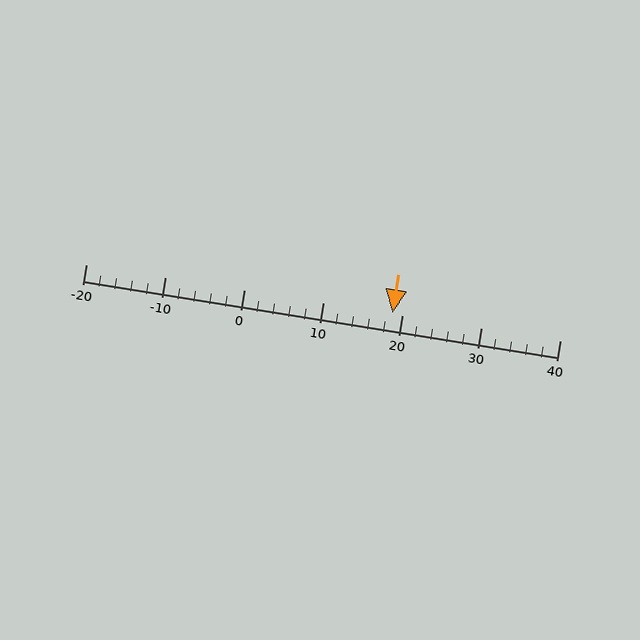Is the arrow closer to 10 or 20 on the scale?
The arrow is closer to 20.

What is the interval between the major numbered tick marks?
The major tick marks are spaced 10 units apart.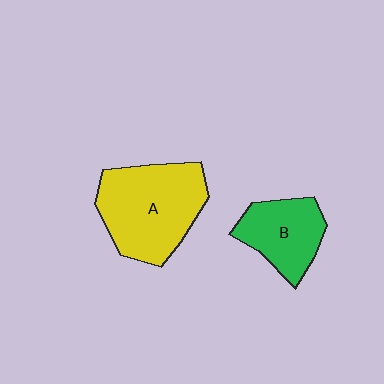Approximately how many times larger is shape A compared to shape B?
Approximately 1.6 times.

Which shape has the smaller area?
Shape B (green).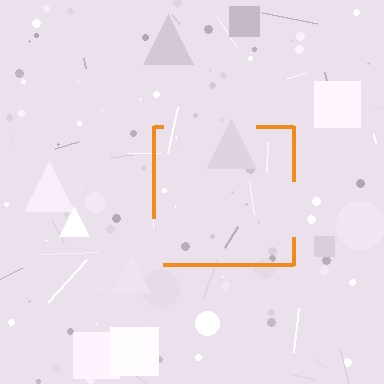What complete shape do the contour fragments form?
The contour fragments form a square.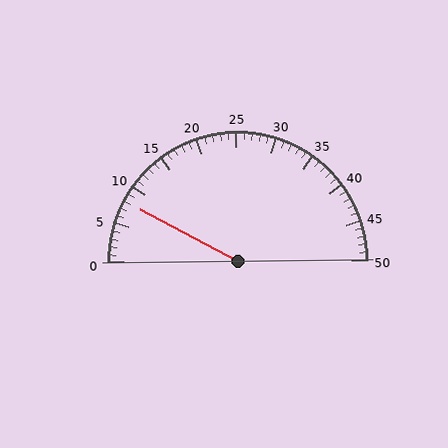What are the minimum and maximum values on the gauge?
The gauge ranges from 0 to 50.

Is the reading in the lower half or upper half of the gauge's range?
The reading is in the lower half of the range (0 to 50).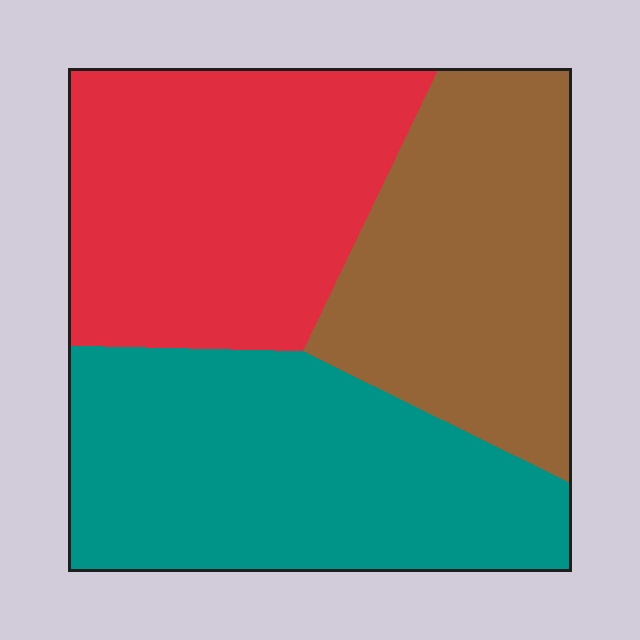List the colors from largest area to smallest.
From largest to smallest: teal, red, brown.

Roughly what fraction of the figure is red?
Red takes up about one third (1/3) of the figure.